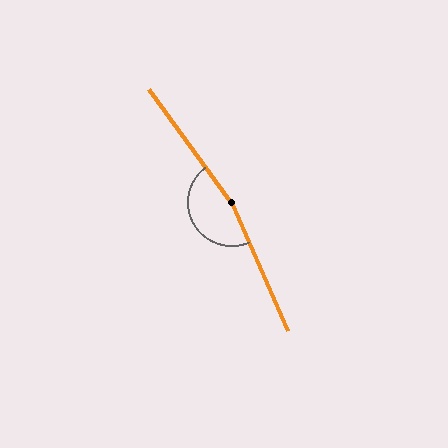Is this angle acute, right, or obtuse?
It is obtuse.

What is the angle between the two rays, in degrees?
Approximately 167 degrees.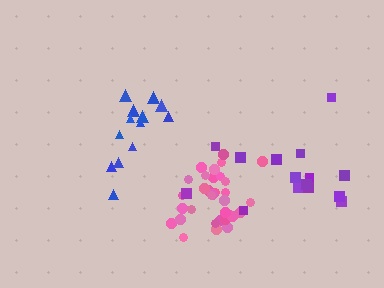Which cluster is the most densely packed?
Pink.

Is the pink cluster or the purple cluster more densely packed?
Pink.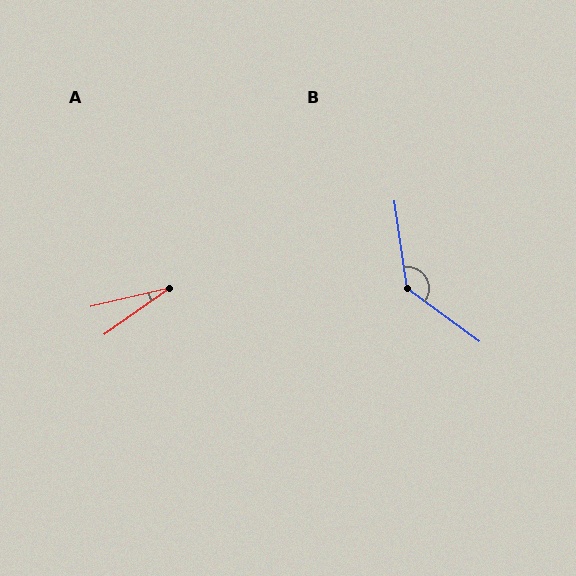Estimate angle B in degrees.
Approximately 134 degrees.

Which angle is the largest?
B, at approximately 134 degrees.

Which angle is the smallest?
A, at approximately 22 degrees.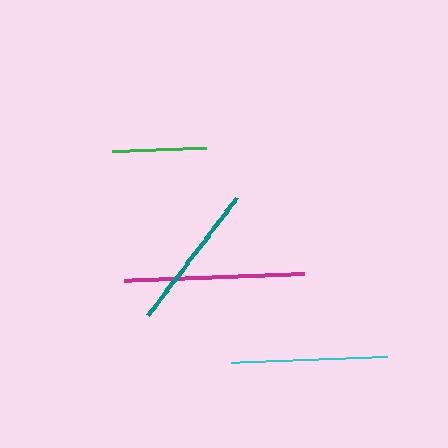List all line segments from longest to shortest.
From longest to shortest: magenta, cyan, teal, green.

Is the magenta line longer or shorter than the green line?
The magenta line is longer than the green line.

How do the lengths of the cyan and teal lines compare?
The cyan and teal lines are approximately the same length.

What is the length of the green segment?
The green segment is approximately 94 pixels long.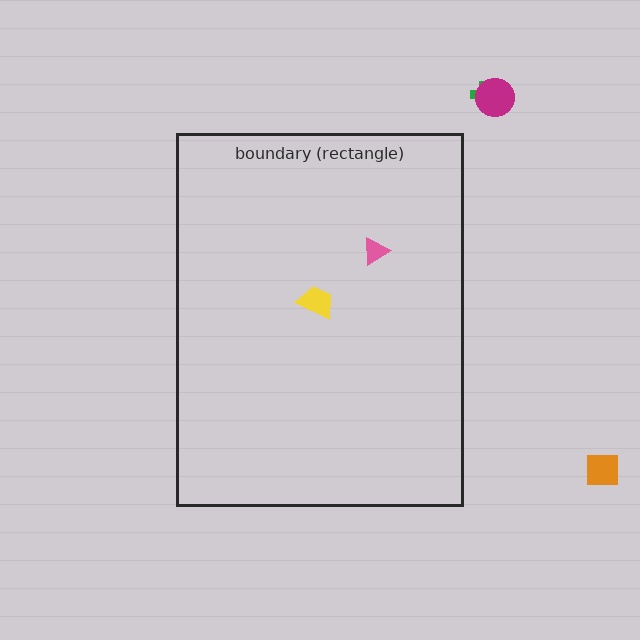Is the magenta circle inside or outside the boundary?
Outside.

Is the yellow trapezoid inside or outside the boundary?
Inside.